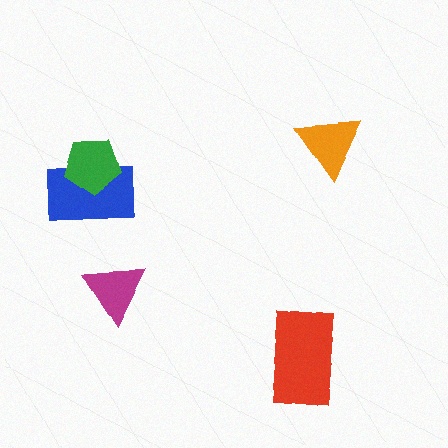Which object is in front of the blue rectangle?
The green pentagon is in front of the blue rectangle.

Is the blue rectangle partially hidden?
Yes, it is partially covered by another shape.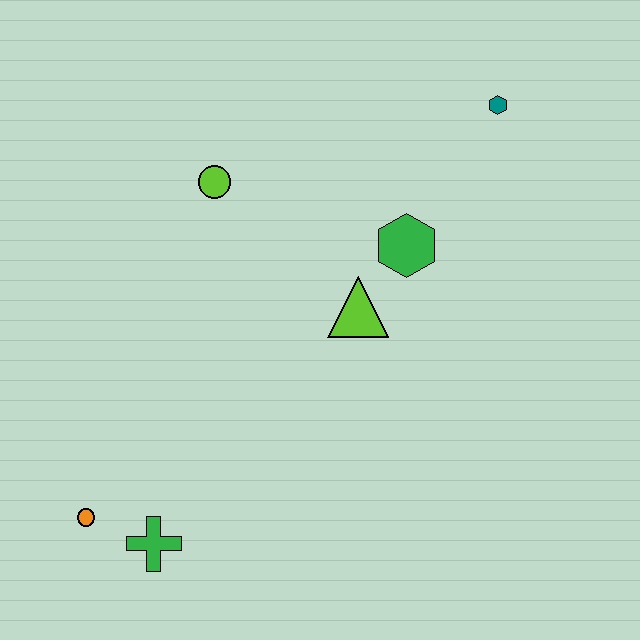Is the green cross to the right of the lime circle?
No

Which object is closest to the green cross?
The orange circle is closest to the green cross.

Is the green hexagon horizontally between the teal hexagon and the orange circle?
Yes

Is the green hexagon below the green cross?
No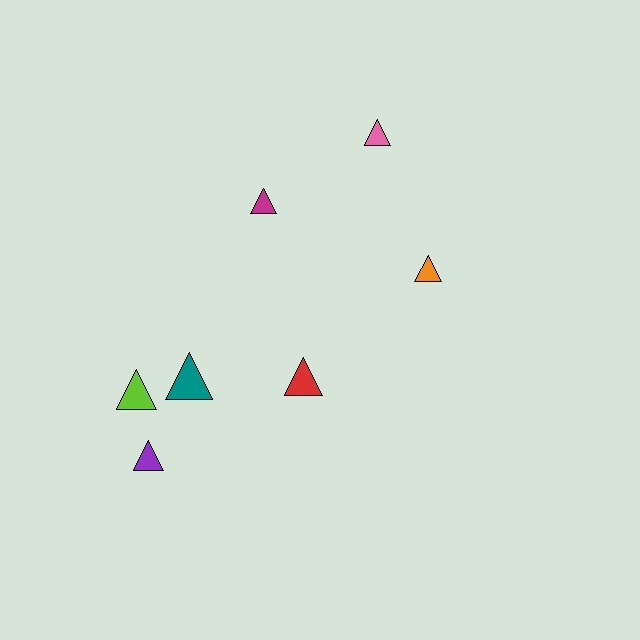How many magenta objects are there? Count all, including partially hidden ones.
There is 1 magenta object.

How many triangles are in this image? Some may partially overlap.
There are 7 triangles.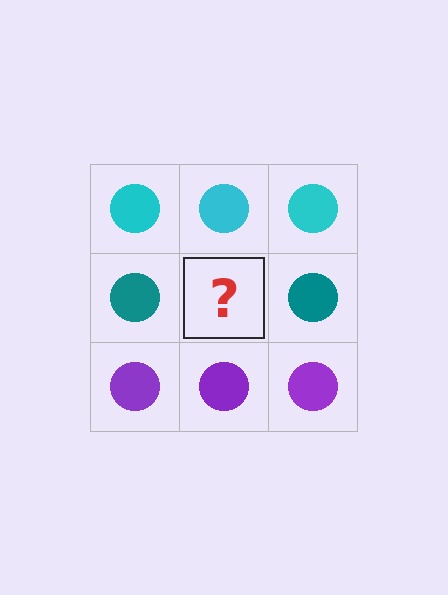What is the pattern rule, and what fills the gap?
The rule is that each row has a consistent color. The gap should be filled with a teal circle.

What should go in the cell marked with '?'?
The missing cell should contain a teal circle.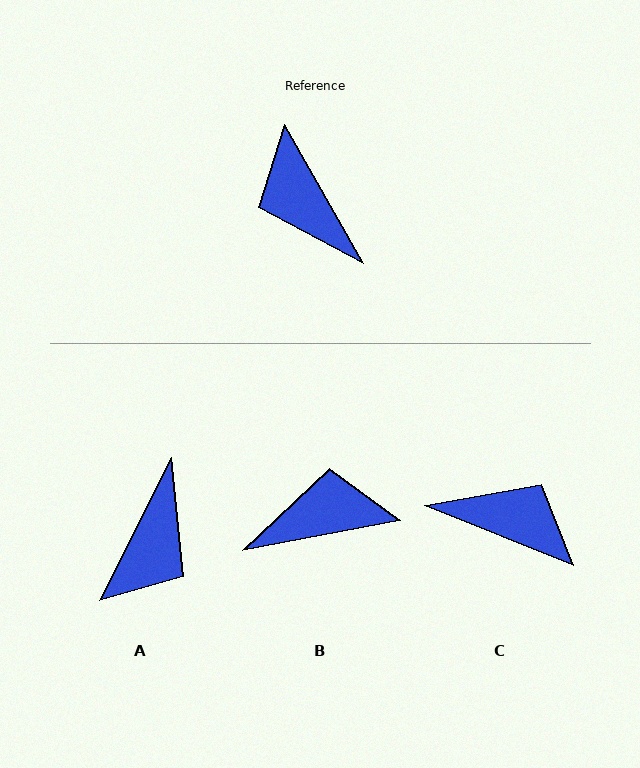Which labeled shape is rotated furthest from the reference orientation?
C, about 142 degrees away.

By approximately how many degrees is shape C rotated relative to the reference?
Approximately 142 degrees clockwise.